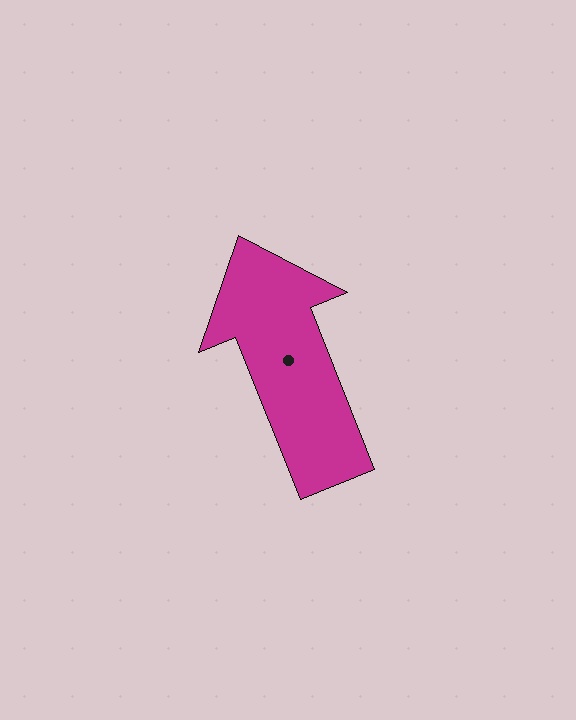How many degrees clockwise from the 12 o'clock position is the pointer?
Approximately 338 degrees.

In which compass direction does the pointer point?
North.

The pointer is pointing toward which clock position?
Roughly 11 o'clock.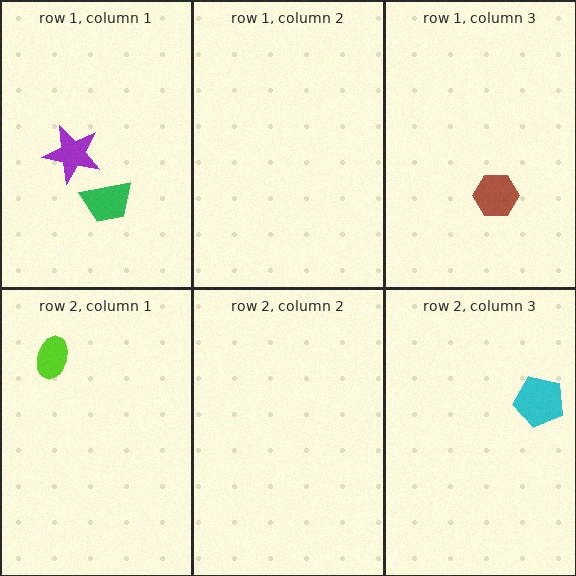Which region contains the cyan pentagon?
The row 2, column 3 region.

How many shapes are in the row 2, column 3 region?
1.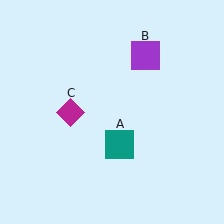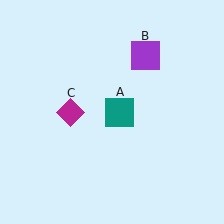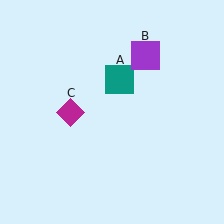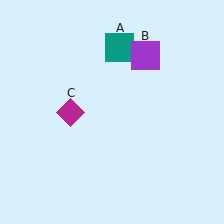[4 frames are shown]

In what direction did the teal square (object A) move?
The teal square (object A) moved up.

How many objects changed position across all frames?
1 object changed position: teal square (object A).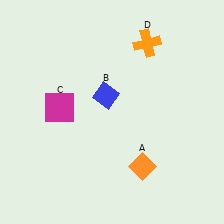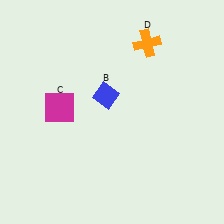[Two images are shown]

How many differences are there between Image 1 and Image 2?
There is 1 difference between the two images.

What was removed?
The orange diamond (A) was removed in Image 2.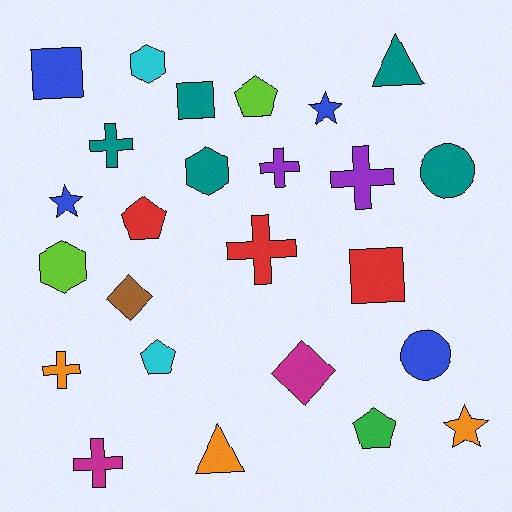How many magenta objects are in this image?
There are 2 magenta objects.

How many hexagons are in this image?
There are 3 hexagons.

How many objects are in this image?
There are 25 objects.